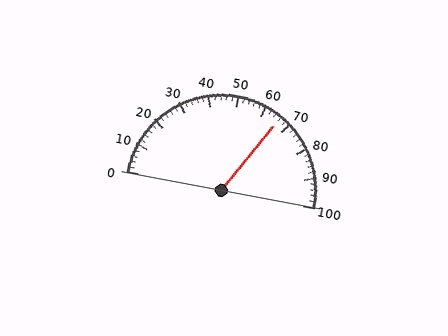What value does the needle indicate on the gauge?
The needle indicates approximately 66.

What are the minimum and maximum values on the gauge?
The gauge ranges from 0 to 100.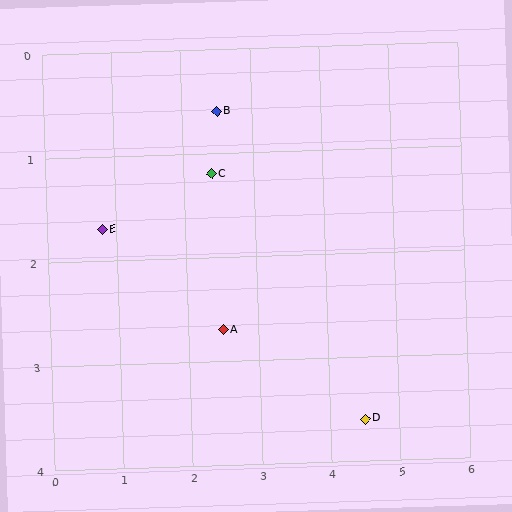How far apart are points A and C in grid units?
Points A and C are about 1.5 grid units apart.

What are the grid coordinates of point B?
Point B is at approximately (2.5, 0.6).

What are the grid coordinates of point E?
Point E is at approximately (0.8, 1.7).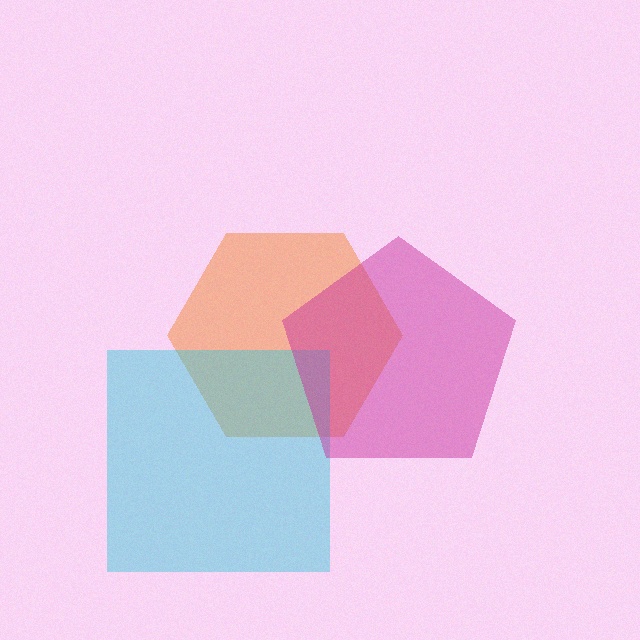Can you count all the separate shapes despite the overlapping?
Yes, there are 3 separate shapes.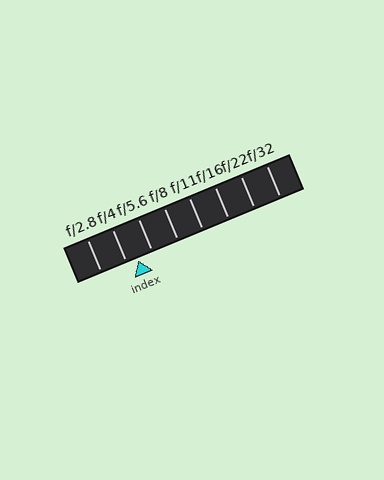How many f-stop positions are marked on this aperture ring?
There are 8 f-stop positions marked.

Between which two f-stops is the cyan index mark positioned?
The index mark is between f/4 and f/5.6.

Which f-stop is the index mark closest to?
The index mark is closest to f/4.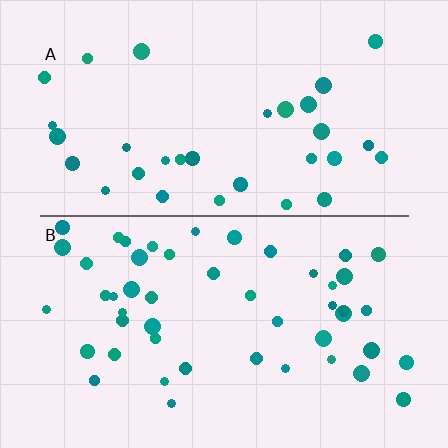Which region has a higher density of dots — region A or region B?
B (the bottom).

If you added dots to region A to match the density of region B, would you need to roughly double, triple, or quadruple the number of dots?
Approximately double.